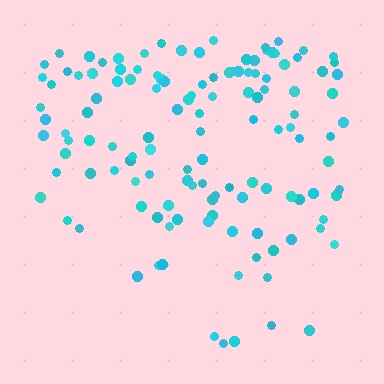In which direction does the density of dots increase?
From bottom to top, with the top side densest.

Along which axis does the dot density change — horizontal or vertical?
Vertical.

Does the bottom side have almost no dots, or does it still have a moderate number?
Still a moderate number, just noticeably fewer than the top.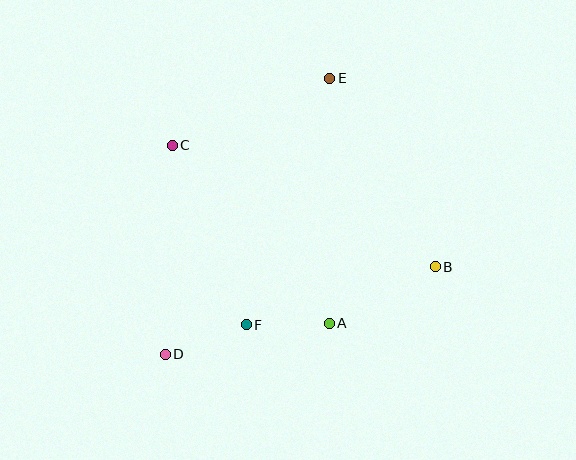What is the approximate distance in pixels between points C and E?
The distance between C and E is approximately 171 pixels.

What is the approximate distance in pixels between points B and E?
The distance between B and E is approximately 216 pixels.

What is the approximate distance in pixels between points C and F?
The distance between C and F is approximately 194 pixels.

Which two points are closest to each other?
Points A and F are closest to each other.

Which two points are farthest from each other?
Points D and E are farthest from each other.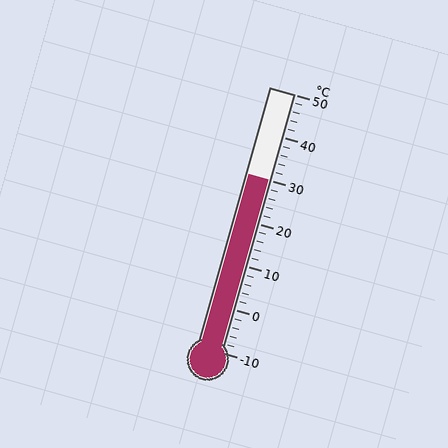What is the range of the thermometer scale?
The thermometer scale ranges from -10°C to 50°C.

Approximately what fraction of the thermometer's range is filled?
The thermometer is filled to approximately 65% of its range.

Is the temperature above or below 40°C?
The temperature is below 40°C.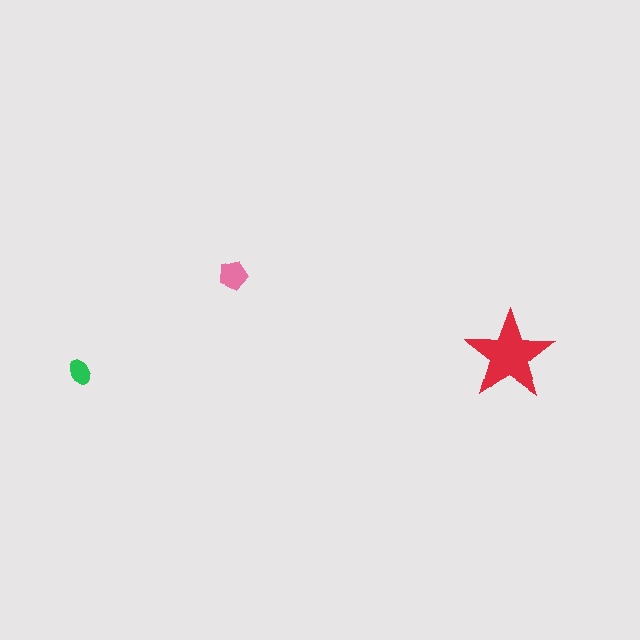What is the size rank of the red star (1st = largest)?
1st.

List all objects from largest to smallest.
The red star, the pink pentagon, the green ellipse.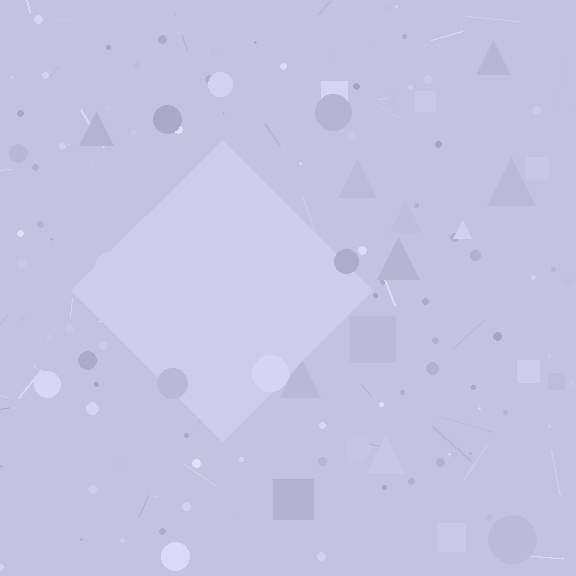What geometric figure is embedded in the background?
A diamond is embedded in the background.